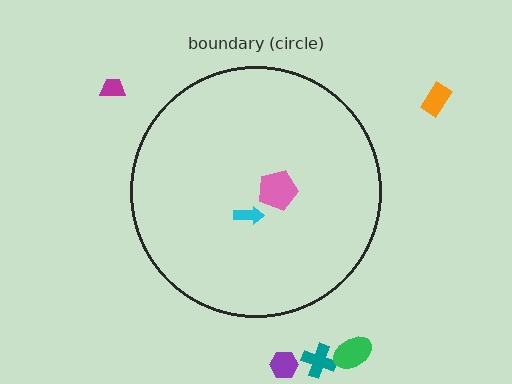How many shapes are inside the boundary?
2 inside, 5 outside.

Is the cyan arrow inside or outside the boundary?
Inside.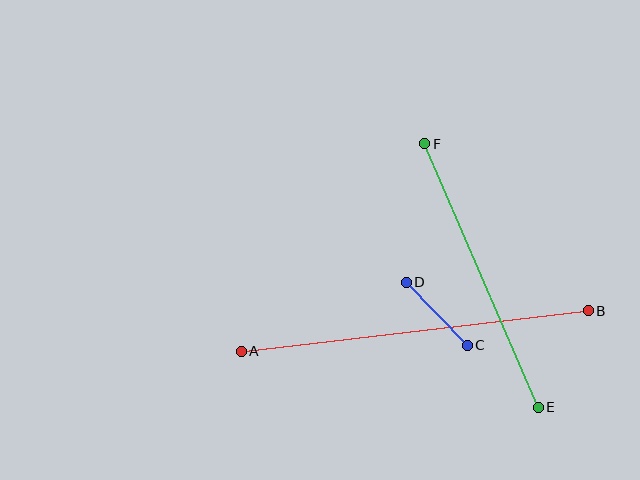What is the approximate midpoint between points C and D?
The midpoint is at approximately (437, 314) pixels.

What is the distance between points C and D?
The distance is approximately 88 pixels.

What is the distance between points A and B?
The distance is approximately 349 pixels.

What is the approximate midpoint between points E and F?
The midpoint is at approximately (481, 276) pixels.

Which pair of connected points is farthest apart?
Points A and B are farthest apart.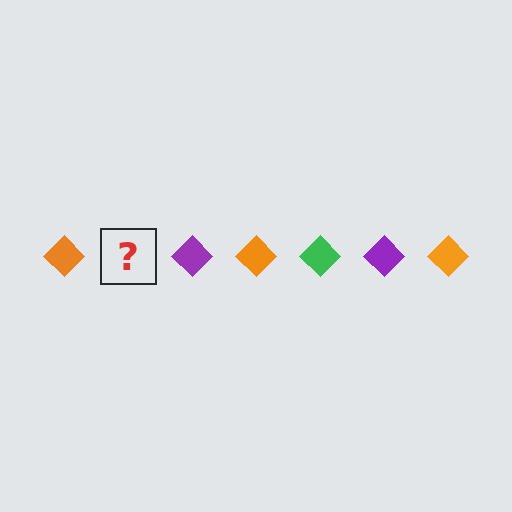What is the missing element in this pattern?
The missing element is a green diamond.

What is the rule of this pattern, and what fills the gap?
The rule is that the pattern cycles through orange, green, purple diamonds. The gap should be filled with a green diamond.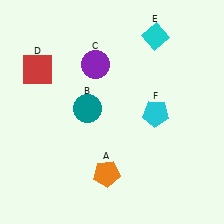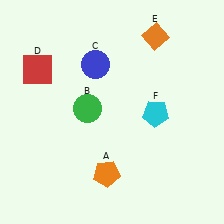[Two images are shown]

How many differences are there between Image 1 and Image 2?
There are 3 differences between the two images.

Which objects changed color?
B changed from teal to green. C changed from purple to blue. E changed from cyan to orange.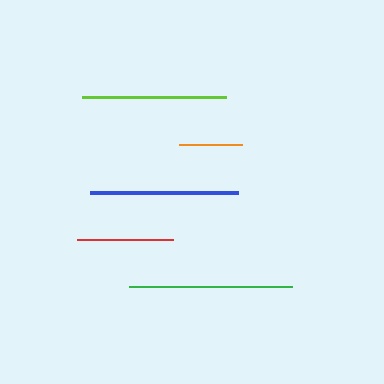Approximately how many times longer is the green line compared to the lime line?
The green line is approximately 1.1 times the length of the lime line.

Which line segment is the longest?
The green line is the longest at approximately 163 pixels.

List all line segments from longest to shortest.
From longest to shortest: green, blue, lime, red, orange.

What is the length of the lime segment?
The lime segment is approximately 144 pixels long.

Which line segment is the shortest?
The orange line is the shortest at approximately 63 pixels.